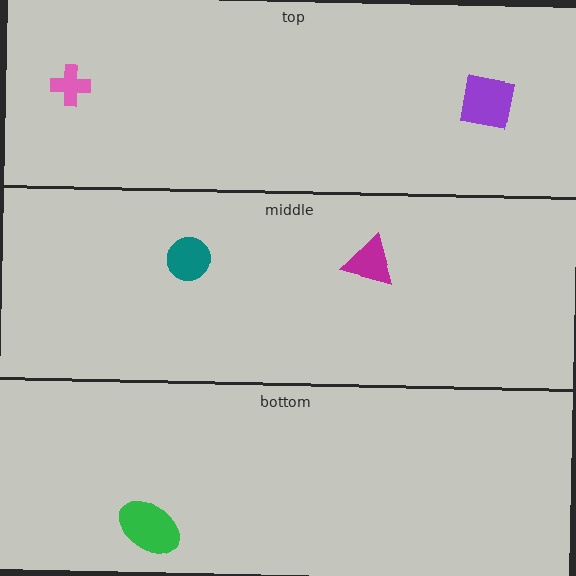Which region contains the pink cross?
The top region.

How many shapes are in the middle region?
2.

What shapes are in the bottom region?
The green ellipse.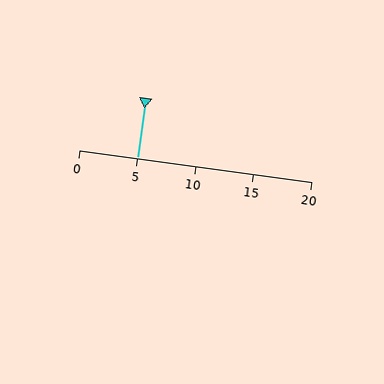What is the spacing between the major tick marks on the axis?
The major ticks are spaced 5 apart.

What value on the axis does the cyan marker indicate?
The marker indicates approximately 5.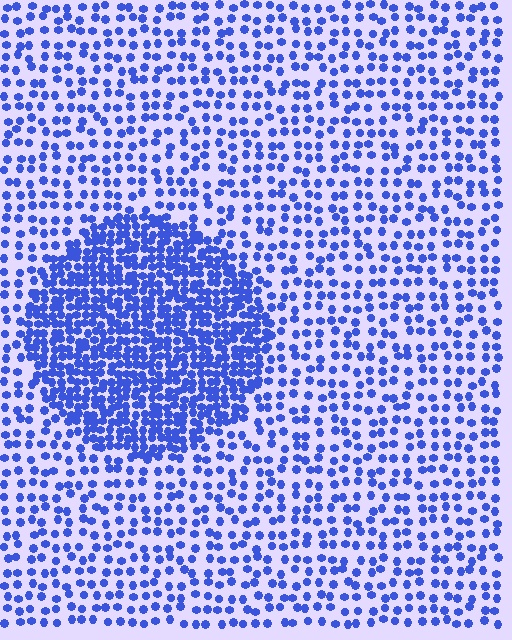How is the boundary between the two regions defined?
The boundary is defined by a change in element density (approximately 2.3x ratio). All elements are the same color, size, and shape.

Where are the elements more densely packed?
The elements are more densely packed inside the circle boundary.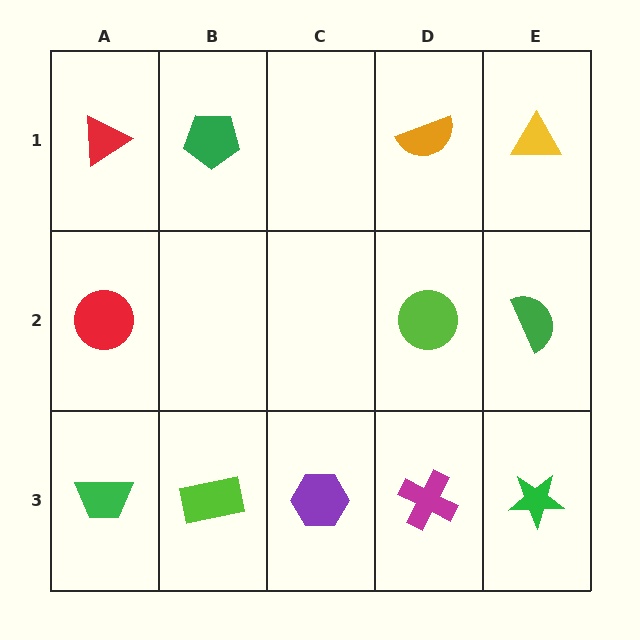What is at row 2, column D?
A lime circle.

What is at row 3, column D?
A magenta cross.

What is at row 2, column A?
A red circle.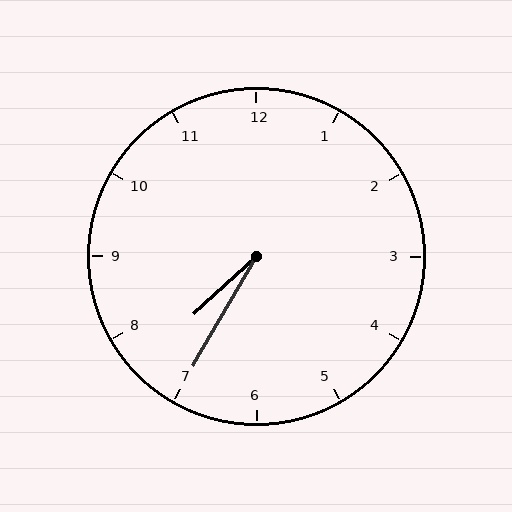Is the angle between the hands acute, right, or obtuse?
It is acute.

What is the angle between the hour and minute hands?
Approximately 18 degrees.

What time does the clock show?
7:35.